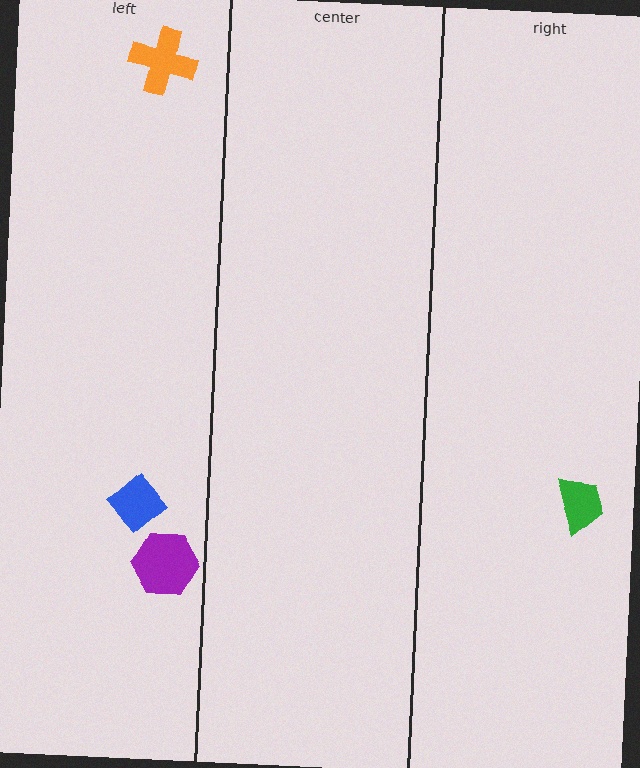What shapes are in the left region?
The purple hexagon, the blue diamond, the orange cross.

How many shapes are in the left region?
3.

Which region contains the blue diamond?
The left region.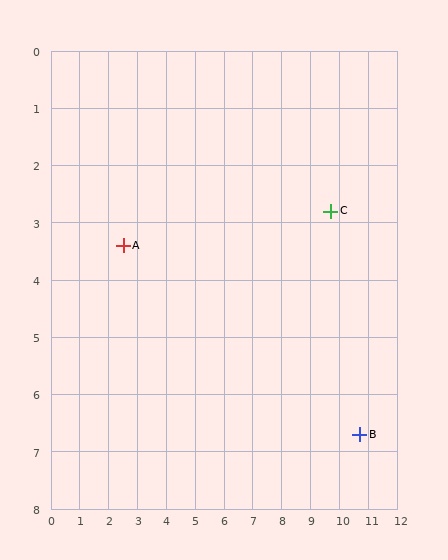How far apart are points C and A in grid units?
Points C and A are about 7.2 grid units apart.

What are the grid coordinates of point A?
Point A is at approximately (2.5, 3.4).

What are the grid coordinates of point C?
Point C is at approximately (9.7, 2.8).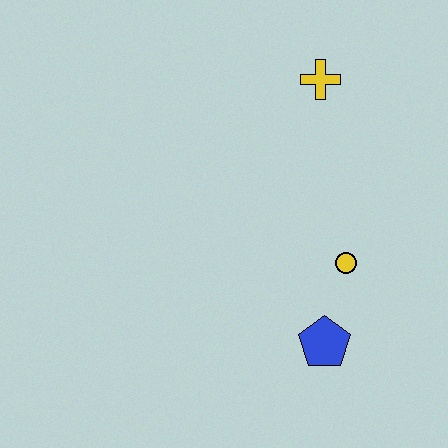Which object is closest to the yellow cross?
The yellow circle is closest to the yellow cross.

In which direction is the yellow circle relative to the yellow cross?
The yellow circle is below the yellow cross.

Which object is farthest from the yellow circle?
The yellow cross is farthest from the yellow circle.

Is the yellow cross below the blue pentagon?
No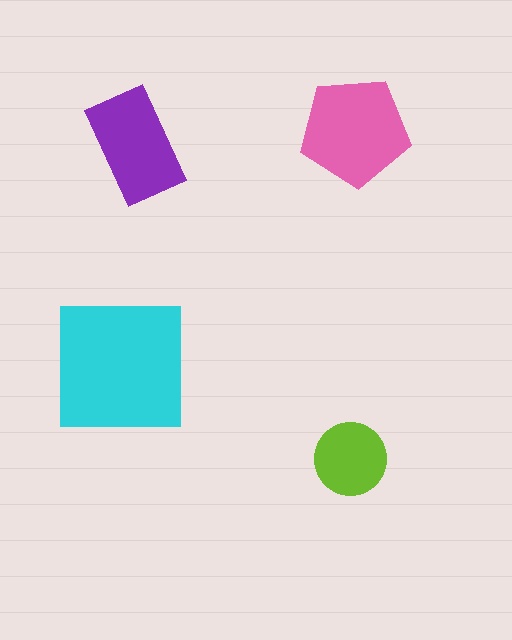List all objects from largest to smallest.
The cyan square, the pink pentagon, the purple rectangle, the lime circle.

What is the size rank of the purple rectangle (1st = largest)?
3rd.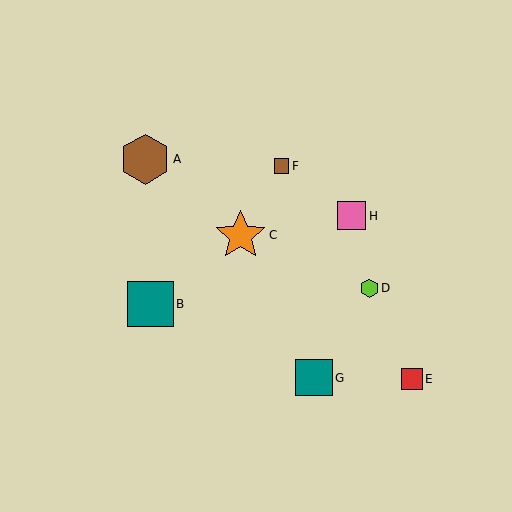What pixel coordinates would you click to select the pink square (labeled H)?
Click at (352, 216) to select the pink square H.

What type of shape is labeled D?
Shape D is a lime hexagon.